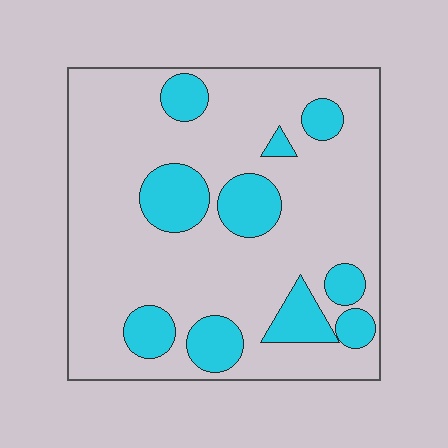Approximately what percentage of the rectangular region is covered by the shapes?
Approximately 20%.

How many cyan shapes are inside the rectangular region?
10.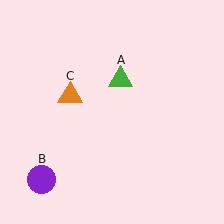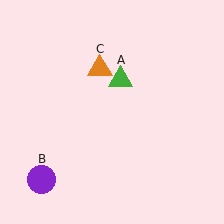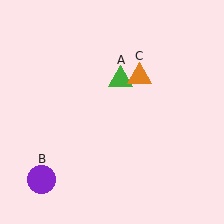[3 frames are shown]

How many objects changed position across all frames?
1 object changed position: orange triangle (object C).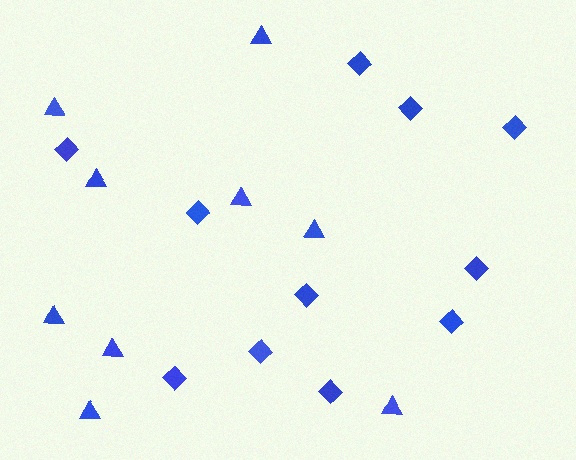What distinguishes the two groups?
There are 2 groups: one group of diamonds (11) and one group of triangles (9).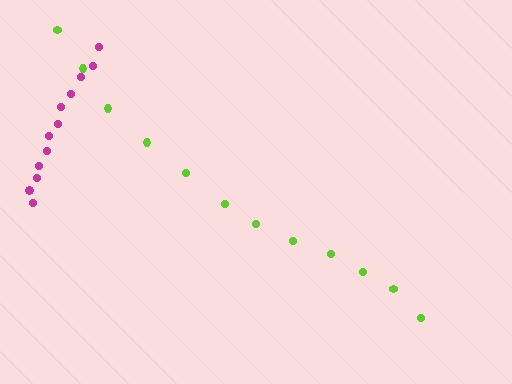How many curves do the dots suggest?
There are 2 distinct paths.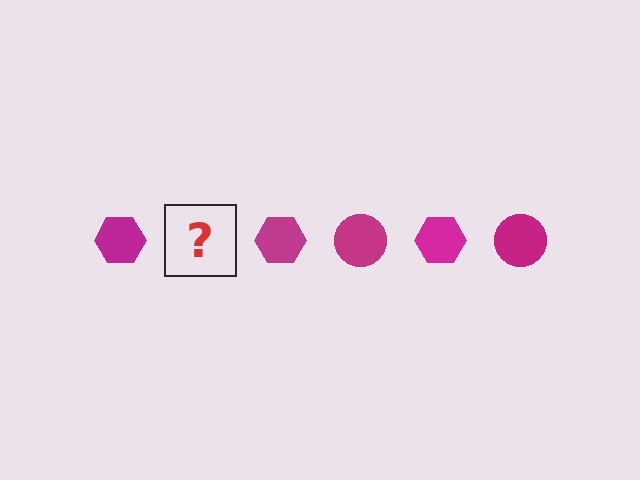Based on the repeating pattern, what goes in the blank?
The blank should be a magenta circle.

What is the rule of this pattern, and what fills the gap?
The rule is that the pattern cycles through hexagon, circle shapes in magenta. The gap should be filled with a magenta circle.